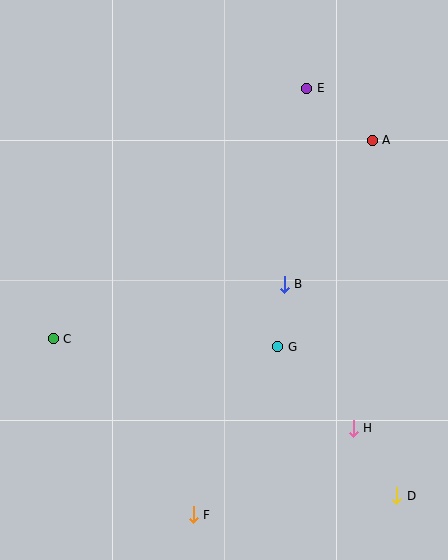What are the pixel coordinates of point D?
Point D is at (397, 496).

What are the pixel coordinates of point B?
Point B is at (284, 284).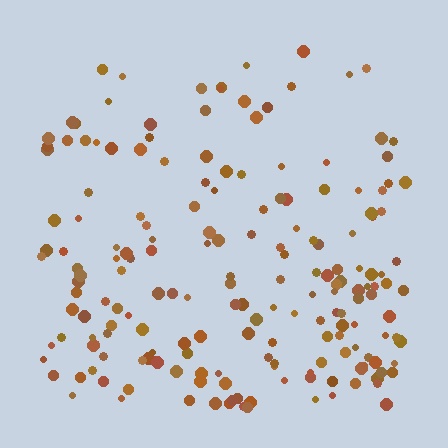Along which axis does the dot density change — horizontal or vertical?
Vertical.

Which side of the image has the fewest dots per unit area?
The top.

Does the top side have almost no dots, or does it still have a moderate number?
Still a moderate number, just noticeably fewer than the bottom.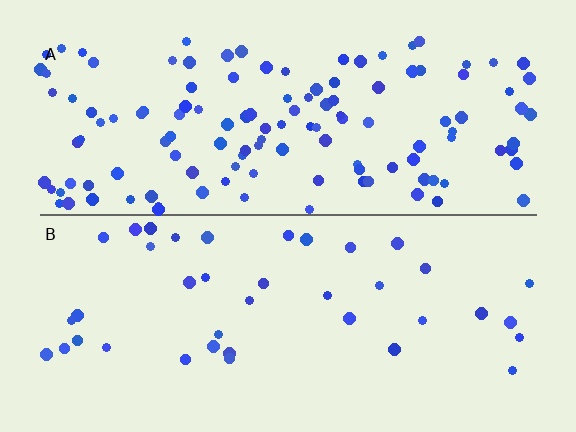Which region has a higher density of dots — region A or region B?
A (the top).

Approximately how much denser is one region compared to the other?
Approximately 3.2× — region A over region B.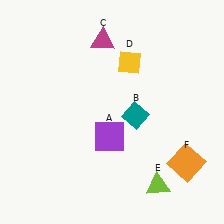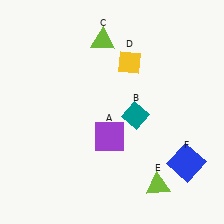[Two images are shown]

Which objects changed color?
C changed from magenta to lime. F changed from orange to blue.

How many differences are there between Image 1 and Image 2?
There are 2 differences between the two images.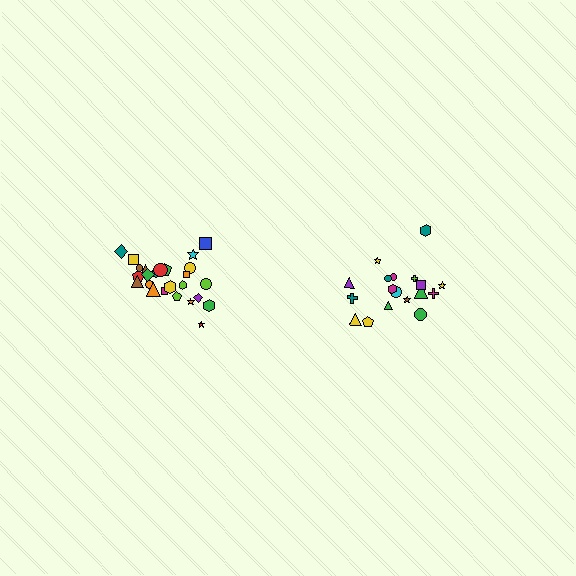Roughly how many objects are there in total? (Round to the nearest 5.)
Roughly 45 objects in total.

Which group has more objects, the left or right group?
The left group.